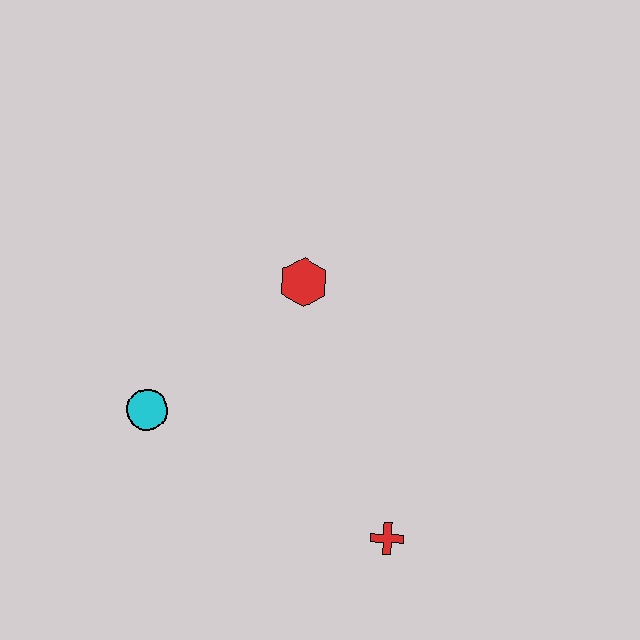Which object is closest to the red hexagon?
The cyan circle is closest to the red hexagon.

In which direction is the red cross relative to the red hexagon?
The red cross is below the red hexagon.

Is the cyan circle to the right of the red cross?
No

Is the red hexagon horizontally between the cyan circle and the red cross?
Yes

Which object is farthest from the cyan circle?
The red cross is farthest from the cyan circle.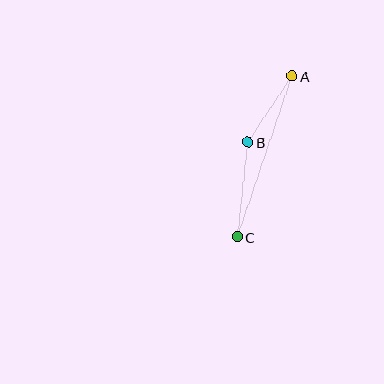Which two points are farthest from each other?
Points A and C are farthest from each other.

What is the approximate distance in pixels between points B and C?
The distance between B and C is approximately 95 pixels.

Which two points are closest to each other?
Points A and B are closest to each other.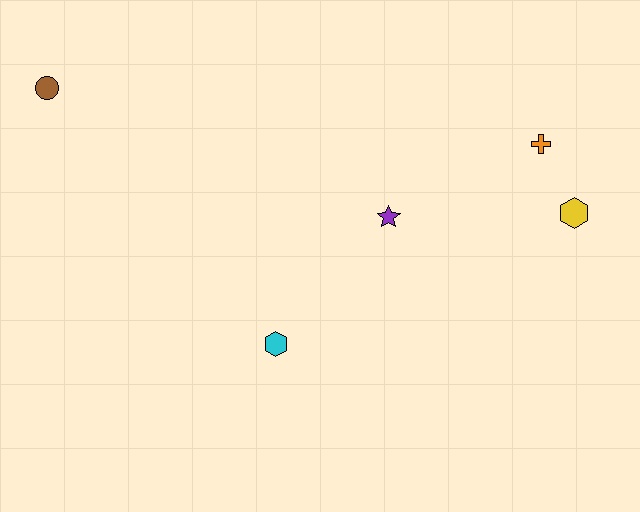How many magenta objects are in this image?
There are no magenta objects.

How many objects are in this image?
There are 5 objects.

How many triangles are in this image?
There are no triangles.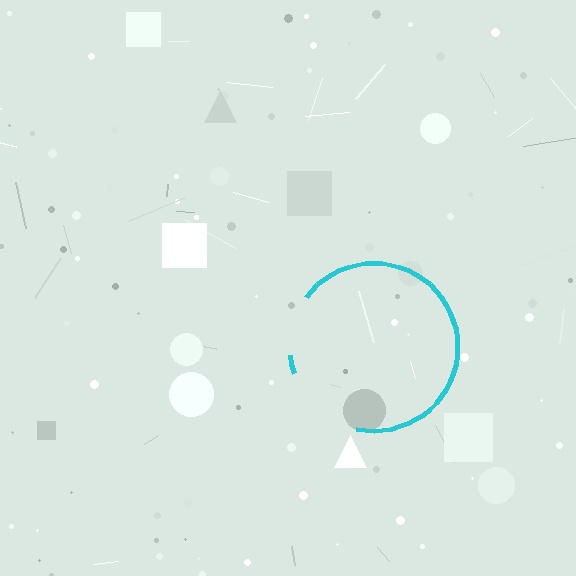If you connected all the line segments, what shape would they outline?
They would outline a circle.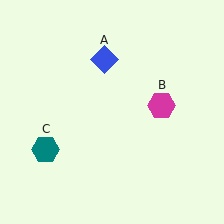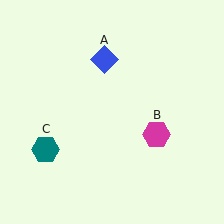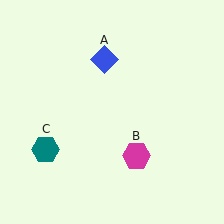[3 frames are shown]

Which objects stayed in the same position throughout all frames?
Blue diamond (object A) and teal hexagon (object C) remained stationary.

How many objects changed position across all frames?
1 object changed position: magenta hexagon (object B).